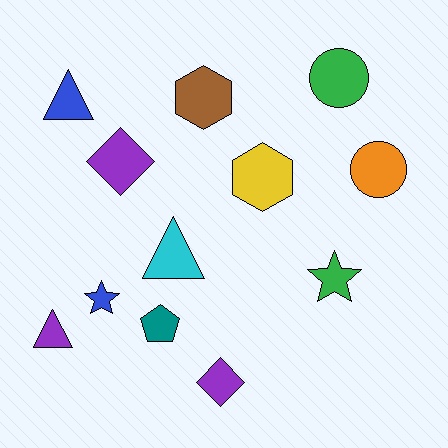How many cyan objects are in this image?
There is 1 cyan object.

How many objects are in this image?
There are 12 objects.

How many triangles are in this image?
There are 3 triangles.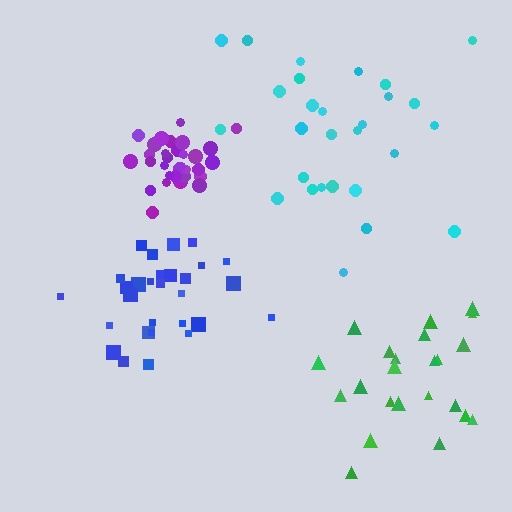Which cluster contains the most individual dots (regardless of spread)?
Purple (31).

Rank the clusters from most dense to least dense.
purple, blue, green, cyan.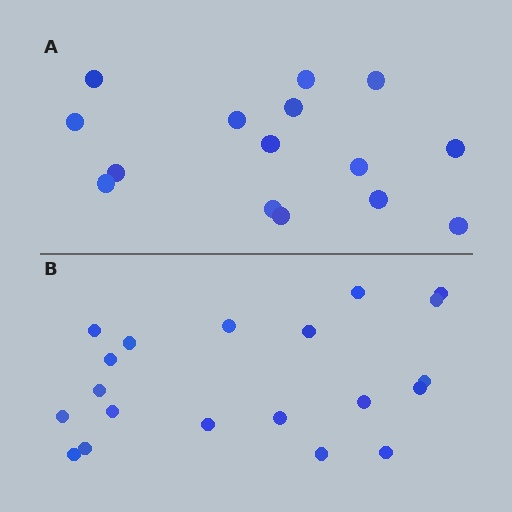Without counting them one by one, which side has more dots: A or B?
Region B (the bottom region) has more dots.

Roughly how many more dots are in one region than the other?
Region B has about 5 more dots than region A.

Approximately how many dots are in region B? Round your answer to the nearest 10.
About 20 dots.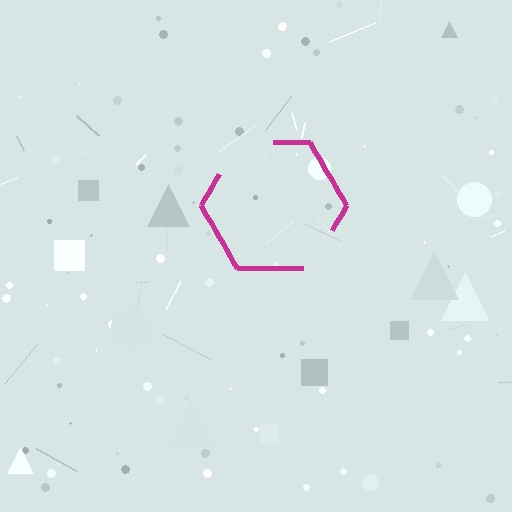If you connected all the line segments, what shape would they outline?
They would outline a hexagon.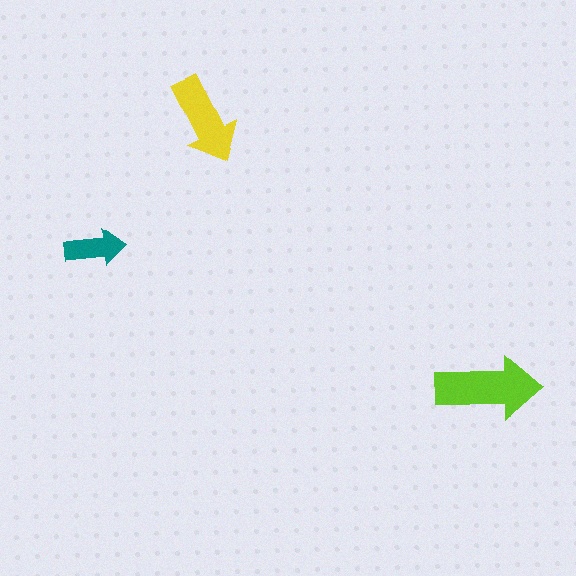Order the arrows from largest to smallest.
the lime one, the yellow one, the teal one.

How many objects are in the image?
There are 3 objects in the image.